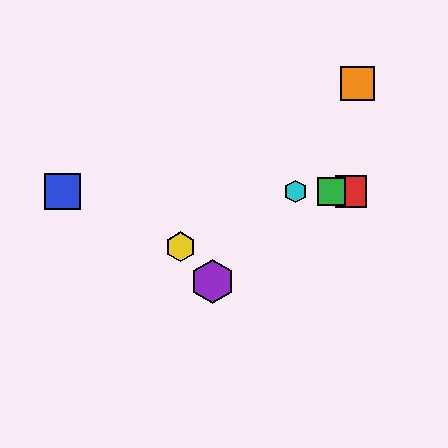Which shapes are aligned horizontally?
The red square, the blue square, the green square, the cyan hexagon are aligned horizontally.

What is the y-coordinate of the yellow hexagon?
The yellow hexagon is at y≈247.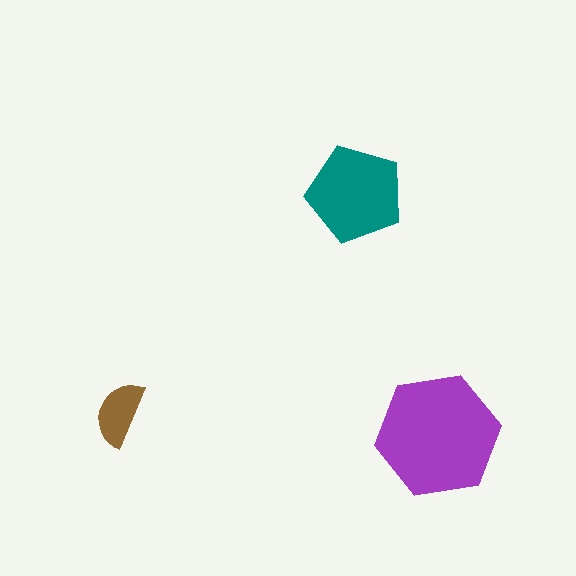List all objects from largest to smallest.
The purple hexagon, the teal pentagon, the brown semicircle.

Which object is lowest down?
The purple hexagon is bottommost.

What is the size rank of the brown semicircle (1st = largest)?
3rd.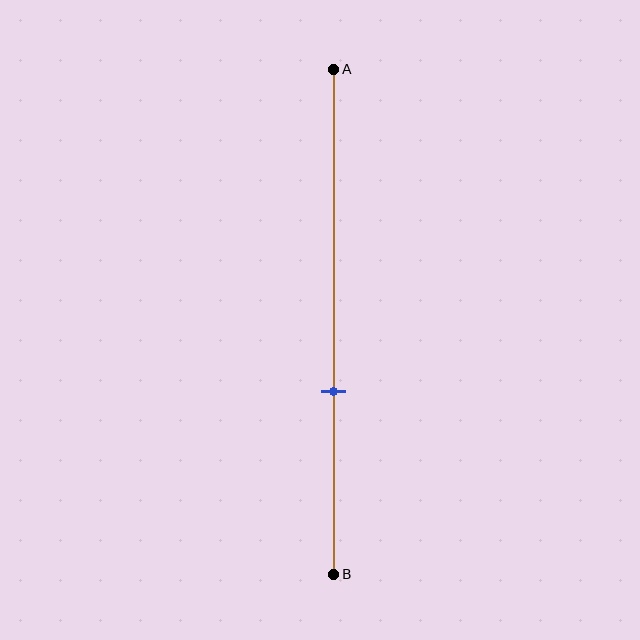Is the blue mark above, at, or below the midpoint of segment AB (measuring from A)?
The blue mark is below the midpoint of segment AB.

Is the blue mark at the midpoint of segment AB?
No, the mark is at about 65% from A, not at the 50% midpoint.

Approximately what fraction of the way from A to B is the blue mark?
The blue mark is approximately 65% of the way from A to B.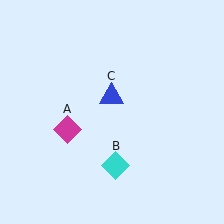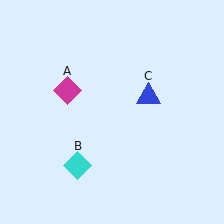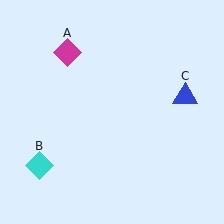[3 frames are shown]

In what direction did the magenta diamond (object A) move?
The magenta diamond (object A) moved up.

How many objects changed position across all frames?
3 objects changed position: magenta diamond (object A), cyan diamond (object B), blue triangle (object C).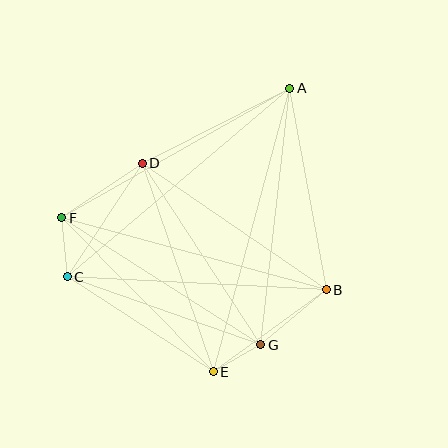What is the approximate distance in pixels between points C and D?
The distance between C and D is approximately 136 pixels.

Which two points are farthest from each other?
Points A and E are farthest from each other.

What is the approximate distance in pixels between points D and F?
The distance between D and F is approximately 97 pixels.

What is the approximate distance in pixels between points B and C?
The distance between B and C is approximately 259 pixels.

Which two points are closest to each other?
Points E and G are closest to each other.